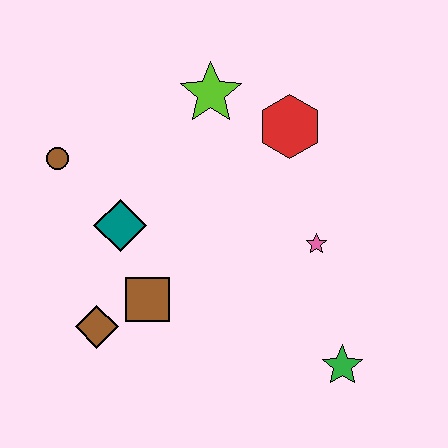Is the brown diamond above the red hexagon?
No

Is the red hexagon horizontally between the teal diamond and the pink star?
Yes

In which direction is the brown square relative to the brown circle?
The brown square is below the brown circle.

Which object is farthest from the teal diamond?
The green star is farthest from the teal diamond.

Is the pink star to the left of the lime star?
No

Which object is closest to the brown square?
The brown diamond is closest to the brown square.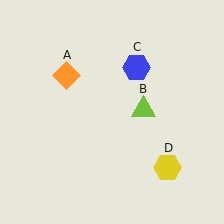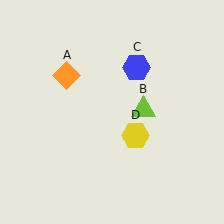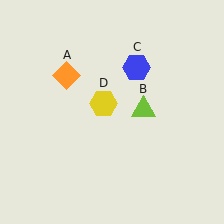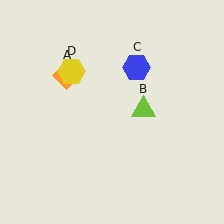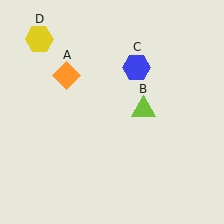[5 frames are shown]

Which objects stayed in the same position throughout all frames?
Orange diamond (object A) and lime triangle (object B) and blue hexagon (object C) remained stationary.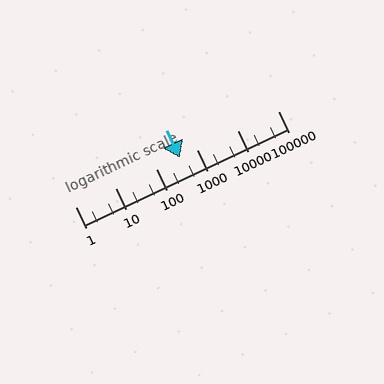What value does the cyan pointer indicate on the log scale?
The pointer indicates approximately 380.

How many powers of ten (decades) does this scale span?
The scale spans 5 decades, from 1 to 100000.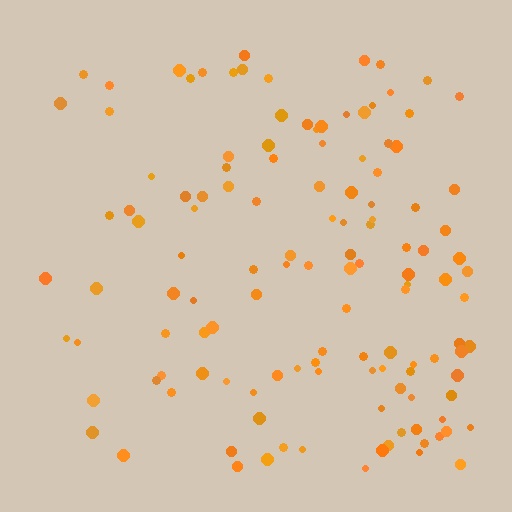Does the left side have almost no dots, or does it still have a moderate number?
Still a moderate number, just noticeably fewer than the right.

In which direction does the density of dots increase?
From left to right, with the right side densest.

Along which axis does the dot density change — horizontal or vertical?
Horizontal.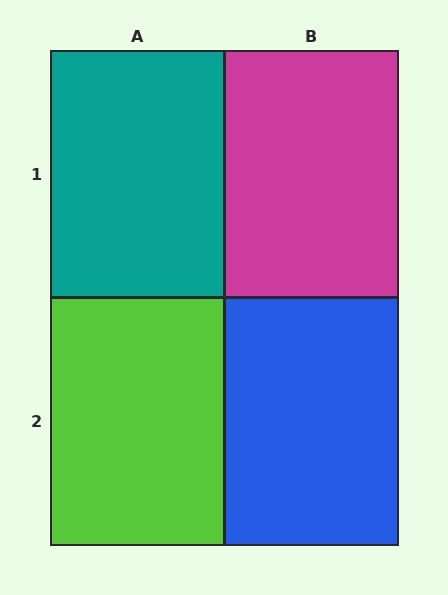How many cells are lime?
1 cell is lime.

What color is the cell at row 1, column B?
Magenta.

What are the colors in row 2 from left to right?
Lime, blue.